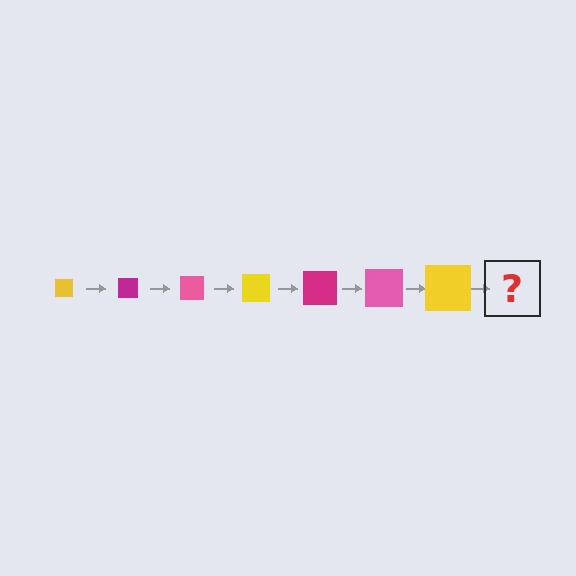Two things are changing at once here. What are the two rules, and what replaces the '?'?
The two rules are that the square grows larger each step and the color cycles through yellow, magenta, and pink. The '?' should be a magenta square, larger than the previous one.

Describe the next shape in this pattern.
It should be a magenta square, larger than the previous one.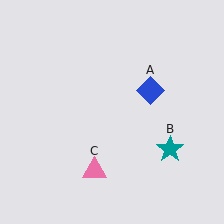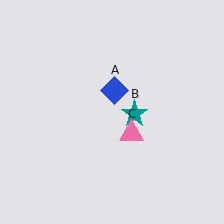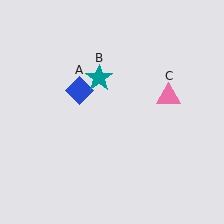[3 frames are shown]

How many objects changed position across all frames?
3 objects changed position: blue diamond (object A), teal star (object B), pink triangle (object C).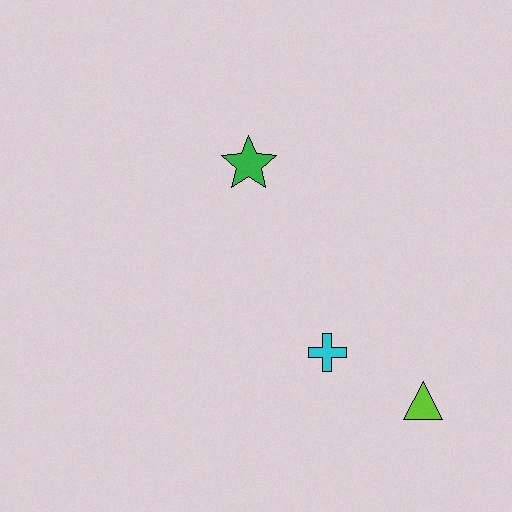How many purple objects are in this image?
There are no purple objects.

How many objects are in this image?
There are 3 objects.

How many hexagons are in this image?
There are no hexagons.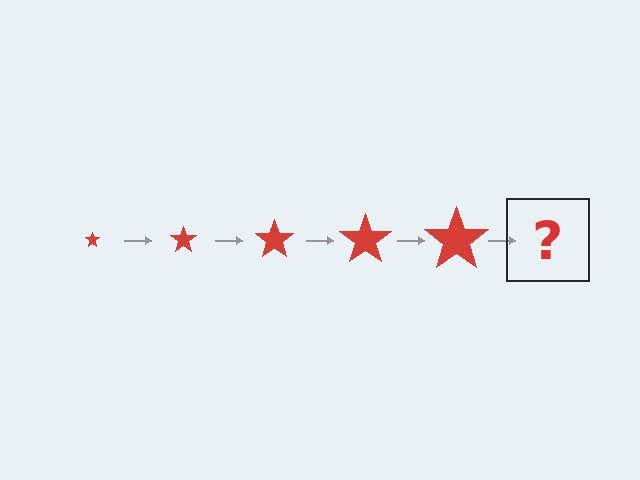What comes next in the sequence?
The next element should be a red star, larger than the previous one.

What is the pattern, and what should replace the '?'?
The pattern is that the star gets progressively larger each step. The '?' should be a red star, larger than the previous one.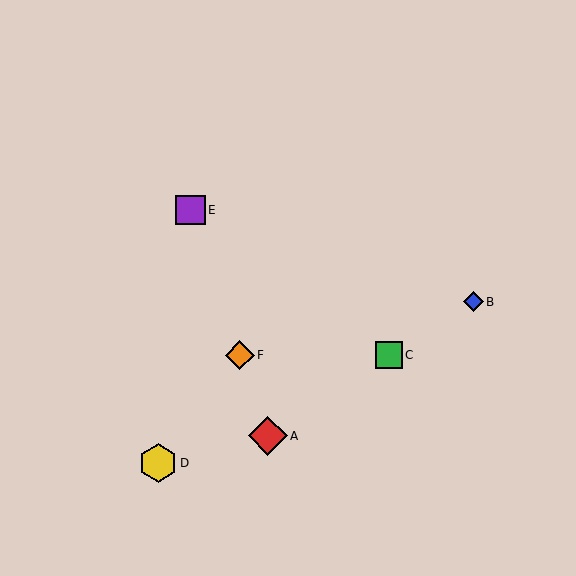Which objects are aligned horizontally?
Objects C, F are aligned horizontally.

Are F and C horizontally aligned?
Yes, both are at y≈355.